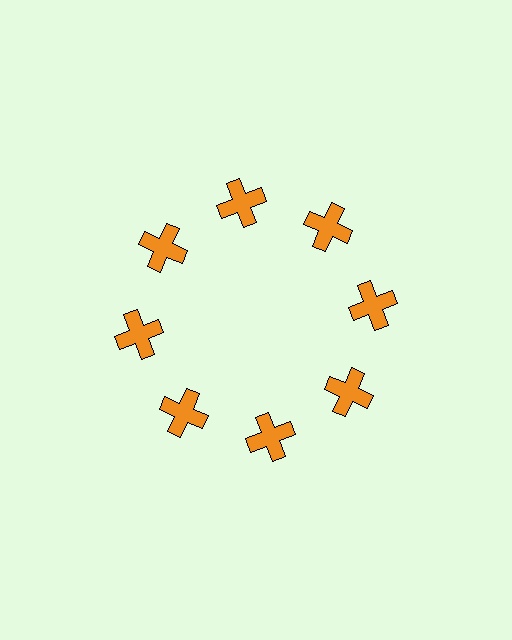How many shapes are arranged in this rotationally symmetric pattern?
There are 8 shapes, arranged in 8 groups of 1.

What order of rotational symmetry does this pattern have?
This pattern has 8-fold rotational symmetry.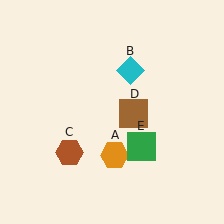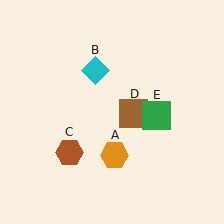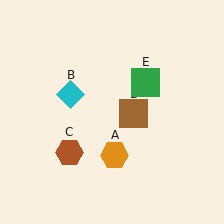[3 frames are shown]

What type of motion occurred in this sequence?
The cyan diamond (object B), green square (object E) rotated counterclockwise around the center of the scene.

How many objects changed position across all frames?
2 objects changed position: cyan diamond (object B), green square (object E).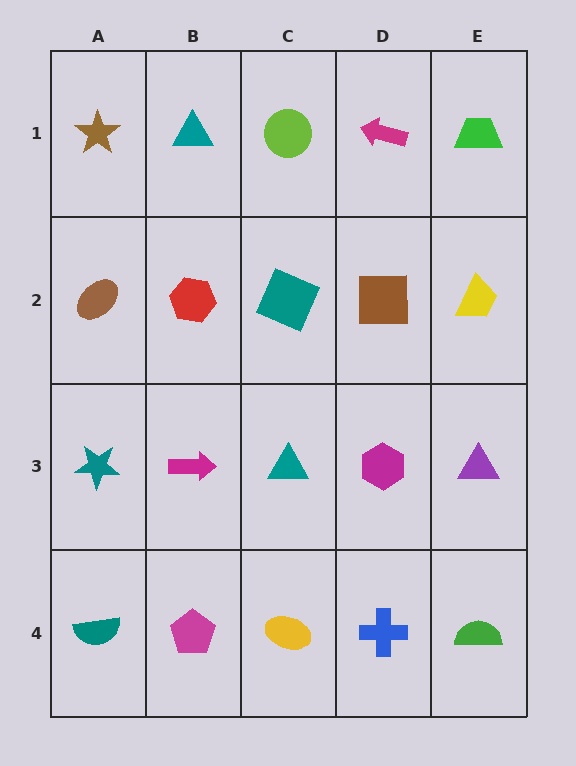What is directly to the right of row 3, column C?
A magenta hexagon.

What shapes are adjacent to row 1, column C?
A teal square (row 2, column C), a teal triangle (row 1, column B), a magenta arrow (row 1, column D).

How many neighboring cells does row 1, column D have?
3.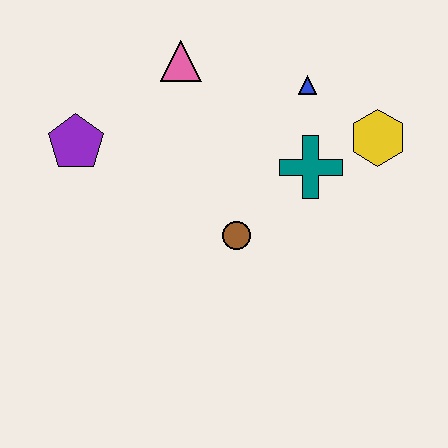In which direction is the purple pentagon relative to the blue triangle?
The purple pentagon is to the left of the blue triangle.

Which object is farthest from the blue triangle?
The purple pentagon is farthest from the blue triangle.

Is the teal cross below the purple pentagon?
Yes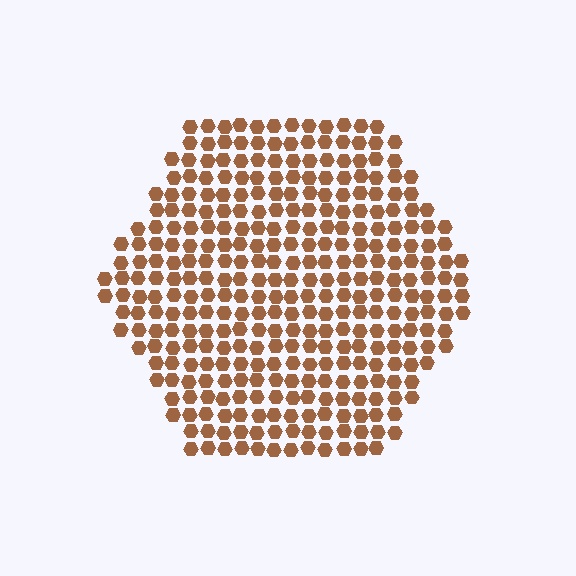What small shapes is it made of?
It is made of small hexagons.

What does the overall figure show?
The overall figure shows a hexagon.